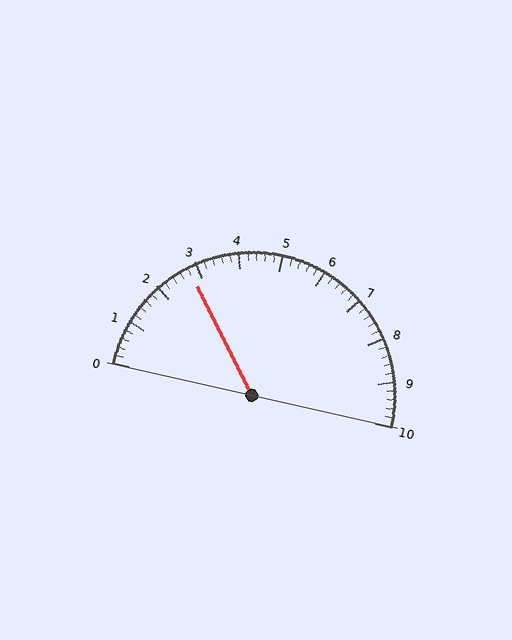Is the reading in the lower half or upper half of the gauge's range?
The reading is in the lower half of the range (0 to 10).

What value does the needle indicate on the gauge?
The needle indicates approximately 2.8.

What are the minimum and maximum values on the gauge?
The gauge ranges from 0 to 10.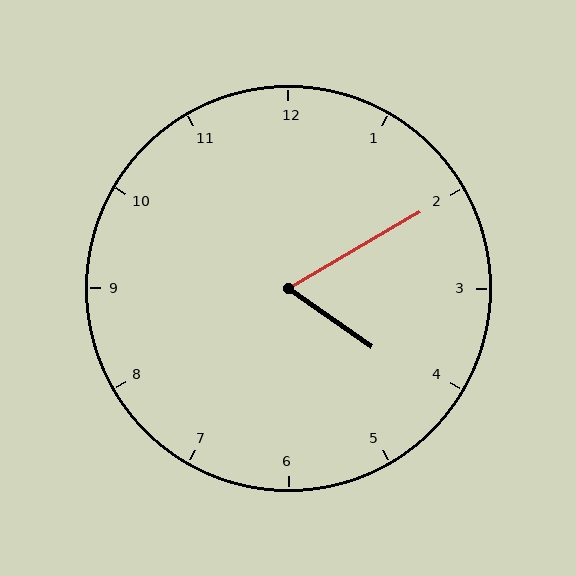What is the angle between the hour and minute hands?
Approximately 65 degrees.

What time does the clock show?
4:10.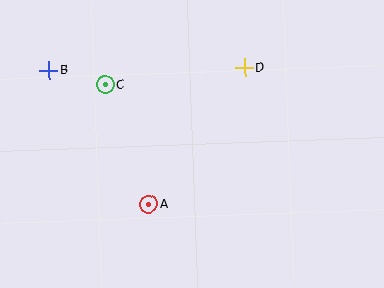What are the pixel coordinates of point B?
Point B is at (49, 70).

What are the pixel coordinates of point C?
Point C is at (105, 85).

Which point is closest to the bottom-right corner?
Point A is closest to the bottom-right corner.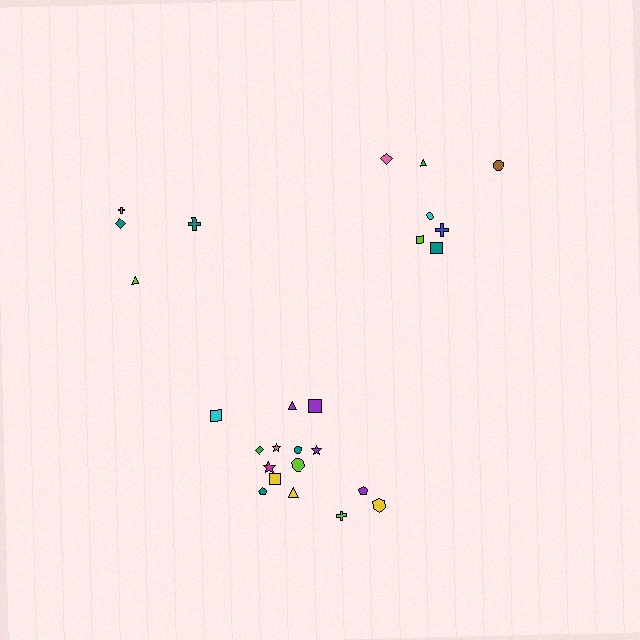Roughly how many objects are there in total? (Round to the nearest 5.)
Roughly 25 objects in total.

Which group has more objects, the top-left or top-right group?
The top-right group.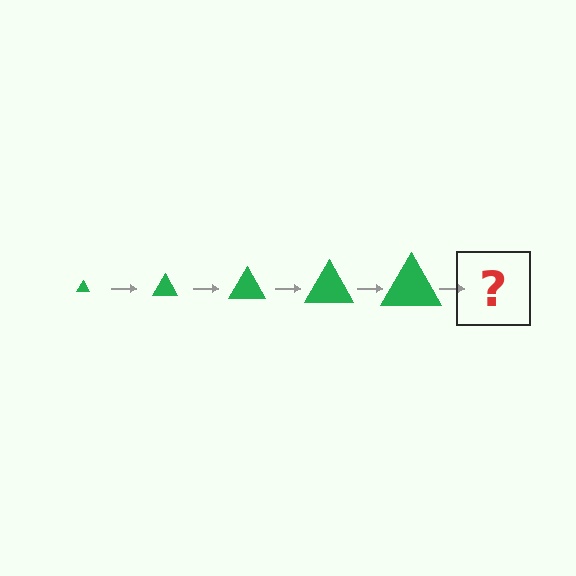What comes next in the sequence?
The next element should be a green triangle, larger than the previous one.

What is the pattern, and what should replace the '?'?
The pattern is that the triangle gets progressively larger each step. The '?' should be a green triangle, larger than the previous one.